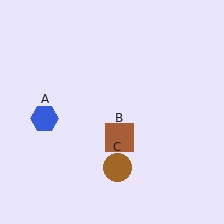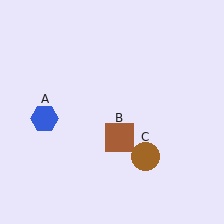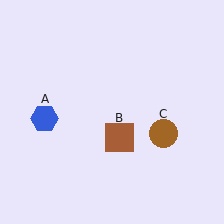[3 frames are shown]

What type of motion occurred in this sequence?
The brown circle (object C) rotated counterclockwise around the center of the scene.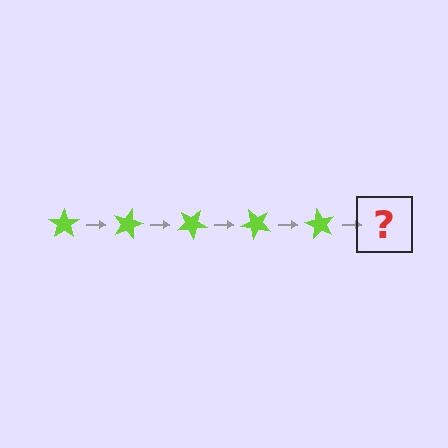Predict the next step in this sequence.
The next step is a lime star rotated 75 degrees.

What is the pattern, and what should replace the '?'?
The pattern is that the star rotates 15 degrees each step. The '?' should be a lime star rotated 75 degrees.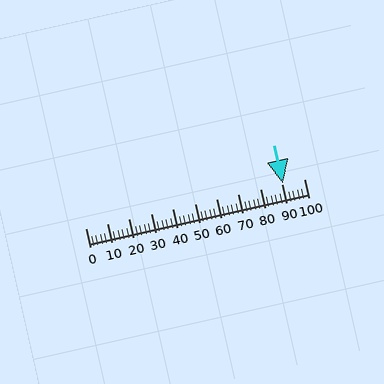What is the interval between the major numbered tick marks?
The major tick marks are spaced 10 units apart.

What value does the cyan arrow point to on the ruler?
The cyan arrow points to approximately 91.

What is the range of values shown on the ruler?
The ruler shows values from 0 to 100.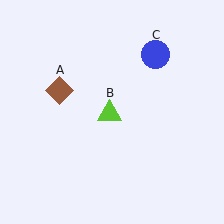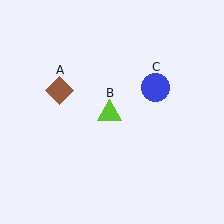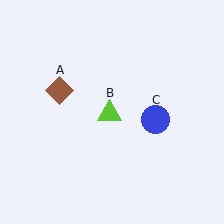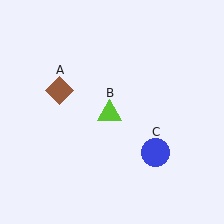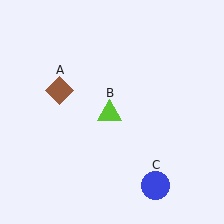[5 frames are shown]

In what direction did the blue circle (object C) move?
The blue circle (object C) moved down.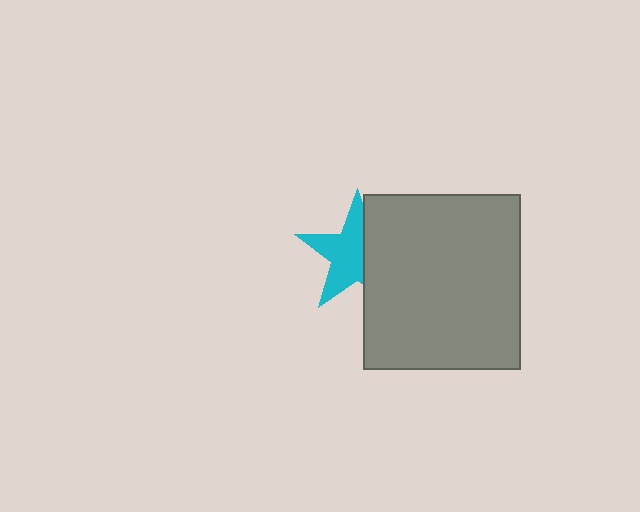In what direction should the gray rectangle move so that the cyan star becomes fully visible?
The gray rectangle should move right. That is the shortest direction to clear the overlap and leave the cyan star fully visible.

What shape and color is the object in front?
The object in front is a gray rectangle.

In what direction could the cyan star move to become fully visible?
The cyan star could move left. That would shift it out from behind the gray rectangle entirely.